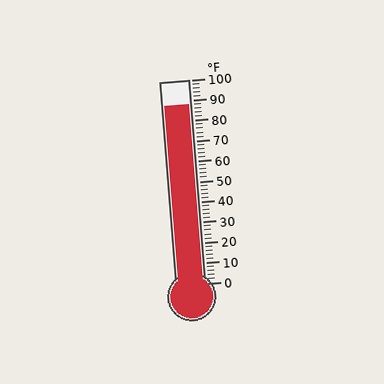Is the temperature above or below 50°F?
The temperature is above 50°F.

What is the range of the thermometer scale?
The thermometer scale ranges from 0°F to 100°F.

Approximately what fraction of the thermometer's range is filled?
The thermometer is filled to approximately 90% of its range.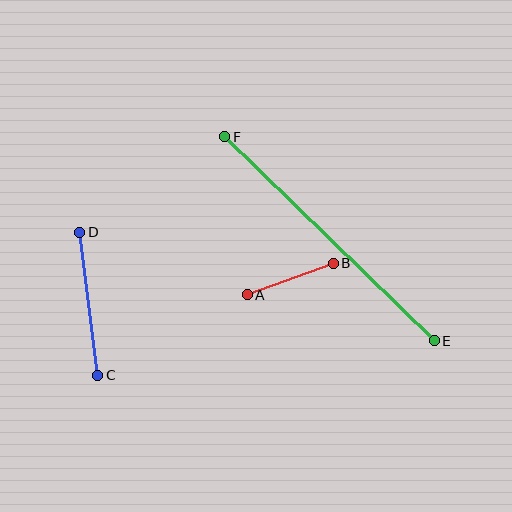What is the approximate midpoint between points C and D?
The midpoint is at approximately (89, 304) pixels.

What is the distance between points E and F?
The distance is approximately 292 pixels.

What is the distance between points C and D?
The distance is approximately 144 pixels.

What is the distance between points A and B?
The distance is approximately 92 pixels.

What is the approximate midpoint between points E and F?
The midpoint is at approximately (330, 239) pixels.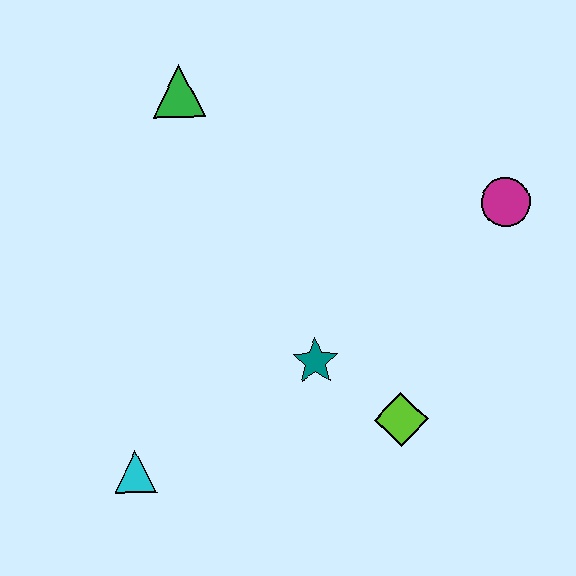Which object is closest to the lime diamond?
The teal star is closest to the lime diamond.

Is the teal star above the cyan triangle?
Yes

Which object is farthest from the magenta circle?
The cyan triangle is farthest from the magenta circle.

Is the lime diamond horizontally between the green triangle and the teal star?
No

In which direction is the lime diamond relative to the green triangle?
The lime diamond is below the green triangle.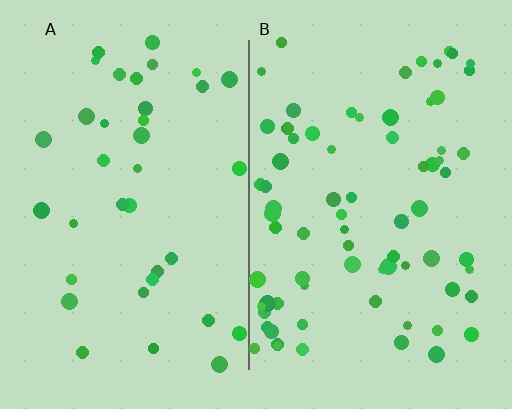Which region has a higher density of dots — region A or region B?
B (the right).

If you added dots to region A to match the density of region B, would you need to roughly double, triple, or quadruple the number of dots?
Approximately double.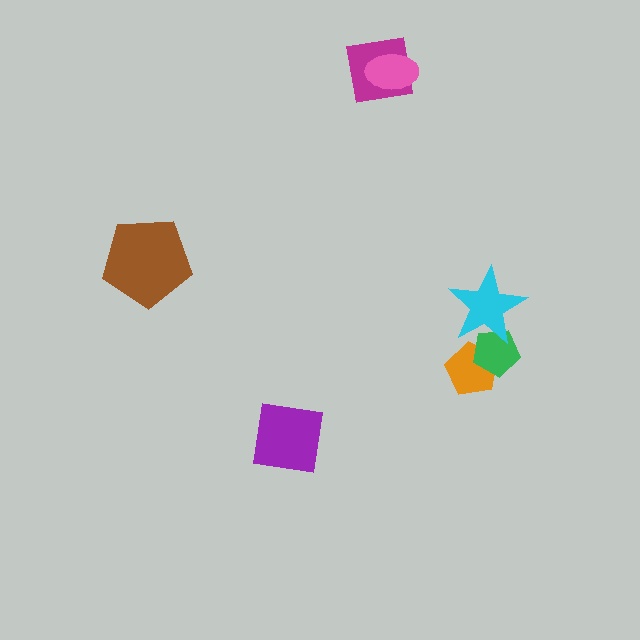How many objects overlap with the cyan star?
1 object overlaps with the cyan star.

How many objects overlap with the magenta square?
1 object overlaps with the magenta square.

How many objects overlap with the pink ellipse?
1 object overlaps with the pink ellipse.